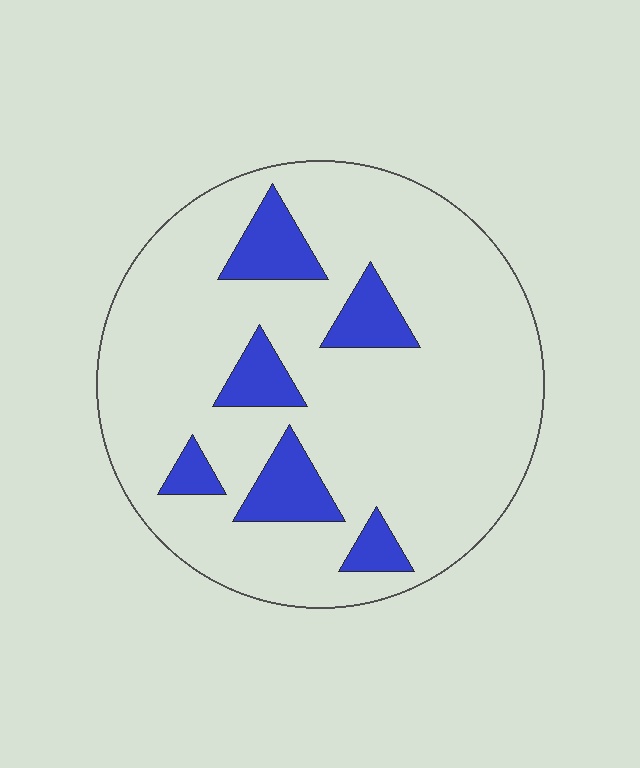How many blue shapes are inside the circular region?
6.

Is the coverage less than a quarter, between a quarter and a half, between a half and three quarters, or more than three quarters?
Less than a quarter.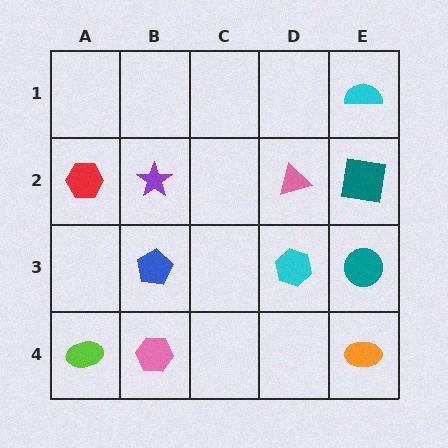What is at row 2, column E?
A teal square.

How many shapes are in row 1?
1 shape.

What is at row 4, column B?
A pink hexagon.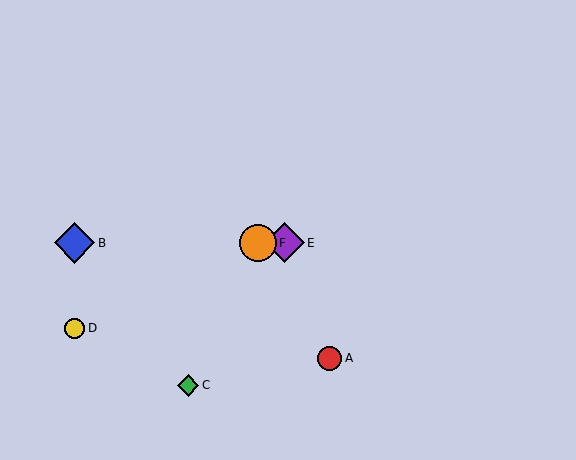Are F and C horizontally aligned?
No, F is at y≈243 and C is at y≈385.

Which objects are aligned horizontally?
Objects B, E, F are aligned horizontally.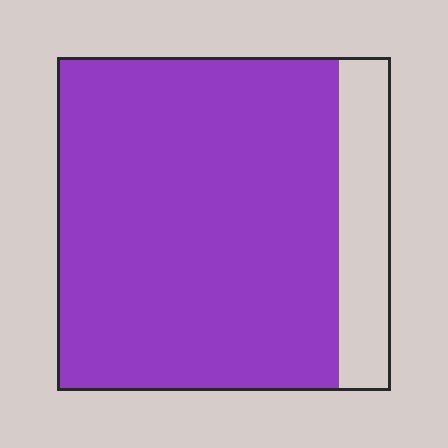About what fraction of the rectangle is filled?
About five sixths (5/6).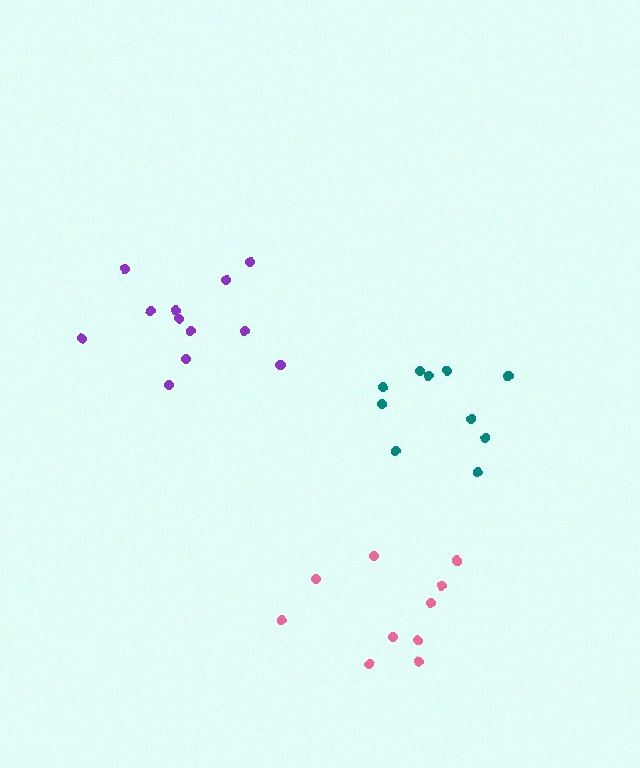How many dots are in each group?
Group 1: 10 dots, Group 2: 10 dots, Group 3: 12 dots (32 total).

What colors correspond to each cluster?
The clusters are colored: pink, teal, purple.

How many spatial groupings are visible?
There are 3 spatial groupings.